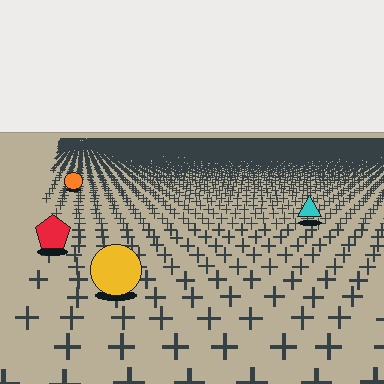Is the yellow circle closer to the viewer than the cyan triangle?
Yes. The yellow circle is closer — you can tell from the texture gradient: the ground texture is coarser near it.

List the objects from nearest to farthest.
From nearest to farthest: the yellow circle, the red pentagon, the cyan triangle, the orange circle.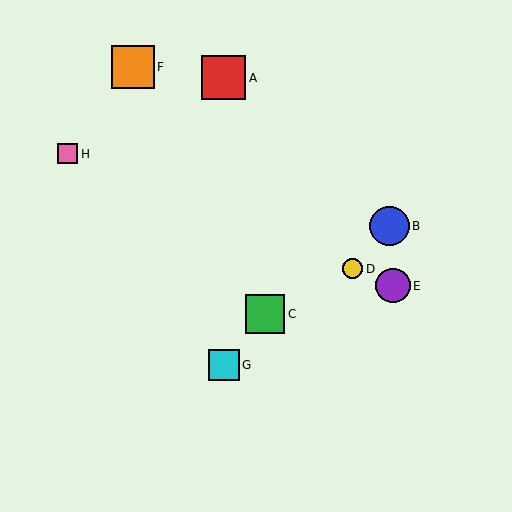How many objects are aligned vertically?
2 objects (A, G) are aligned vertically.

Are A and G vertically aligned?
Yes, both are at x≈224.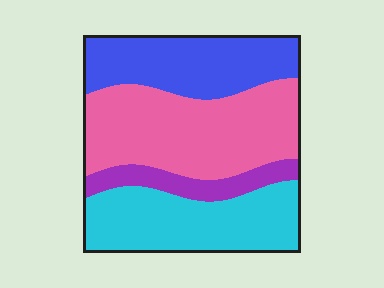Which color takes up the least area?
Purple, at roughly 10%.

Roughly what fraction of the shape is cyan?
Cyan takes up about one quarter (1/4) of the shape.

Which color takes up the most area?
Pink, at roughly 35%.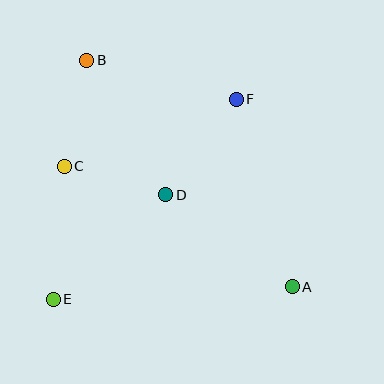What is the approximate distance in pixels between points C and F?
The distance between C and F is approximately 184 pixels.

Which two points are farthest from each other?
Points A and B are farthest from each other.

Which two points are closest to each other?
Points C and D are closest to each other.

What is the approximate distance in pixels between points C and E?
The distance between C and E is approximately 134 pixels.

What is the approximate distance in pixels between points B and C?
The distance between B and C is approximately 108 pixels.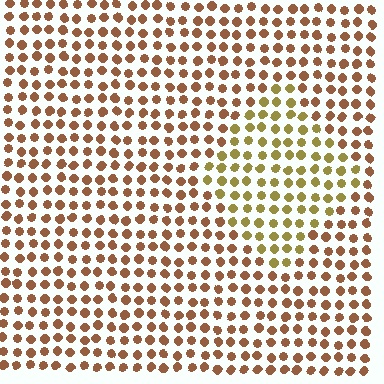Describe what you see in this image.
The image is filled with small brown elements in a uniform arrangement. A diamond-shaped region is visible where the elements are tinted to a slightly different hue, forming a subtle color boundary.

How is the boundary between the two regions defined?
The boundary is defined purely by a slight shift in hue (about 34 degrees). Spacing, size, and orientation are identical on both sides.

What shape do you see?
I see a diamond.